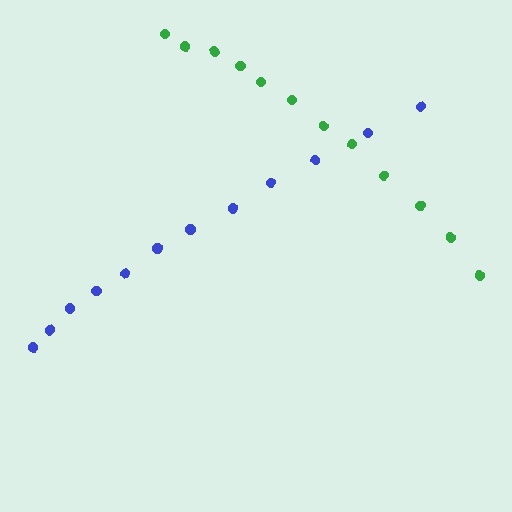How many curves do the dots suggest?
There are 2 distinct paths.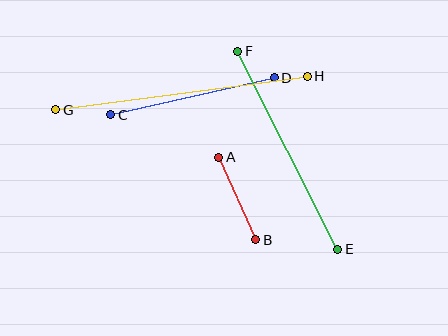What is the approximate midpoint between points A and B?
The midpoint is at approximately (237, 198) pixels.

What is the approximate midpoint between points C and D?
The midpoint is at approximately (193, 96) pixels.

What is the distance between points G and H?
The distance is approximately 254 pixels.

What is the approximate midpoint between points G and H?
The midpoint is at approximately (181, 93) pixels.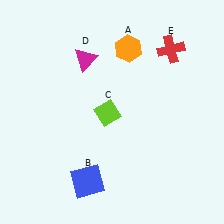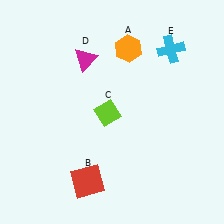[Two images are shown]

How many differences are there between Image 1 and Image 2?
There are 2 differences between the two images.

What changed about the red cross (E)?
In Image 1, E is red. In Image 2, it changed to cyan.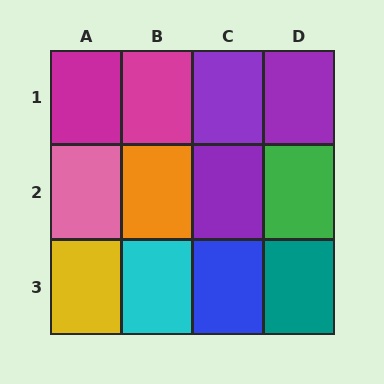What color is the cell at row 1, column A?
Magenta.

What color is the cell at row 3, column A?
Yellow.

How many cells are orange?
1 cell is orange.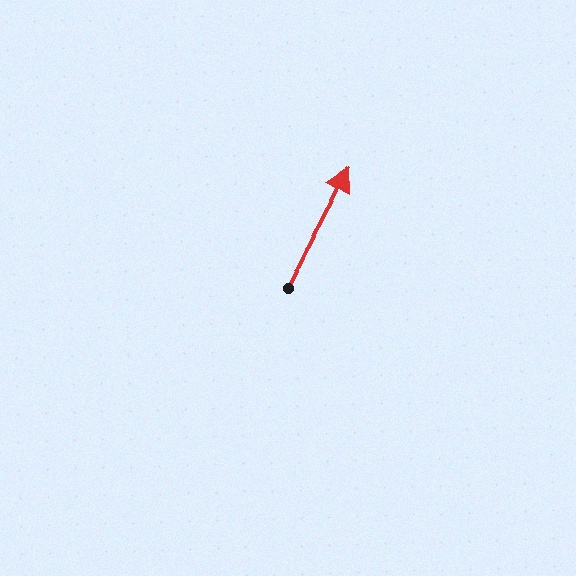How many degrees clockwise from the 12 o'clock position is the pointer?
Approximately 28 degrees.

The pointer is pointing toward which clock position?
Roughly 1 o'clock.